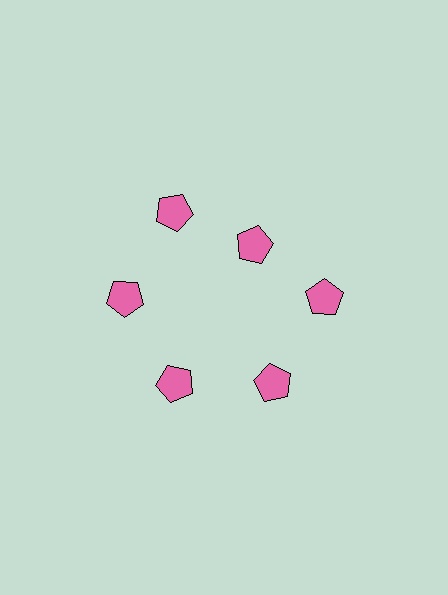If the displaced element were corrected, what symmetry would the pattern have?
It would have 6-fold rotational symmetry — the pattern would map onto itself every 60 degrees.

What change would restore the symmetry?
The symmetry would be restored by moving it outward, back onto the ring so that all 6 pentagons sit at equal angles and equal distance from the center.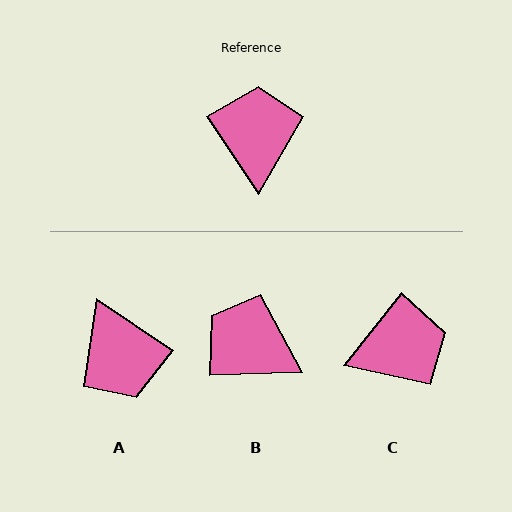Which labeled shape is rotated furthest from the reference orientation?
A, about 158 degrees away.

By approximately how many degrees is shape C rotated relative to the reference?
Approximately 72 degrees clockwise.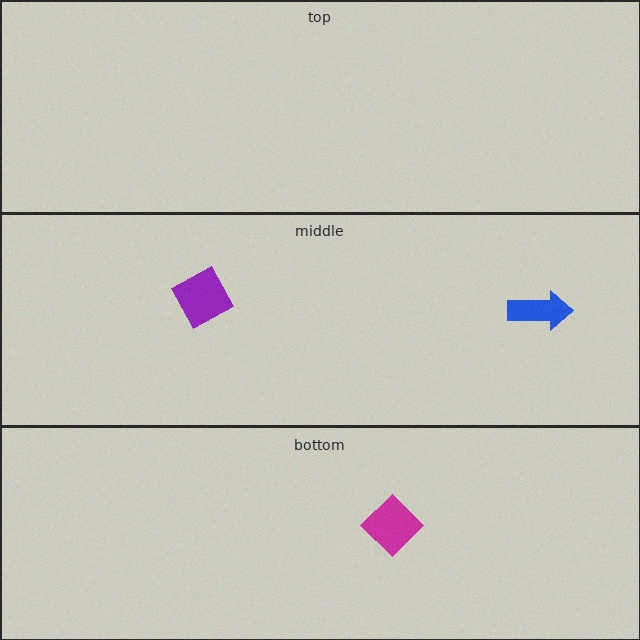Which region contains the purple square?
The middle region.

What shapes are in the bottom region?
The magenta diamond.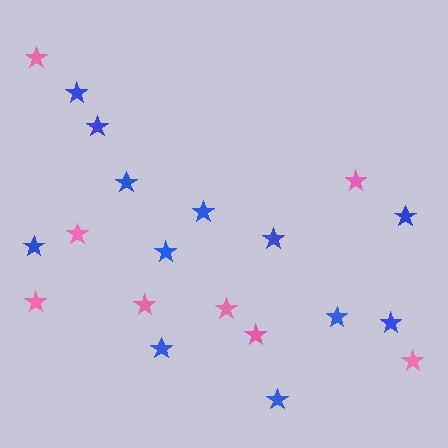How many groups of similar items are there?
There are 2 groups: one group of blue stars (12) and one group of pink stars (8).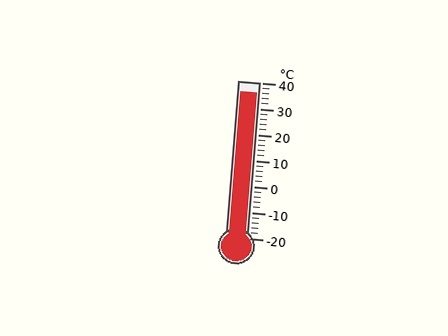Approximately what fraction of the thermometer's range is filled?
The thermometer is filled to approximately 95% of its range.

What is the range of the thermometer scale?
The thermometer scale ranges from -20°C to 40°C.